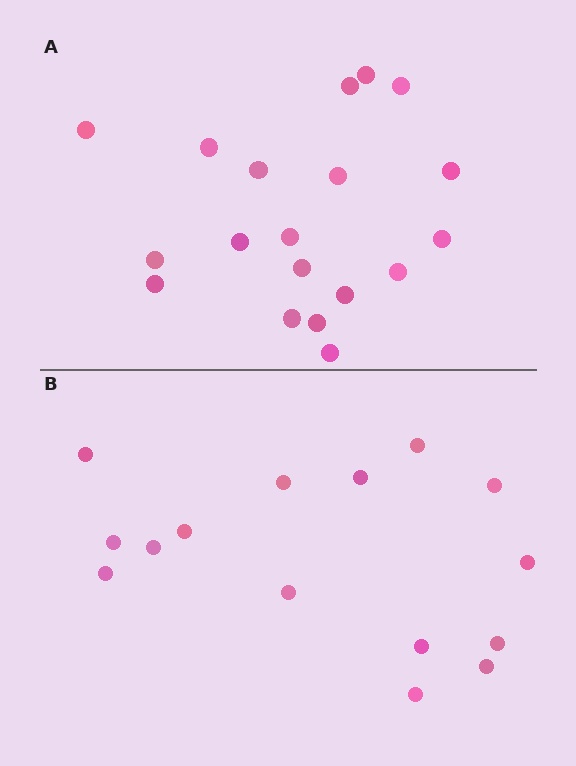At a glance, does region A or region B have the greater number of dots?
Region A (the top region) has more dots.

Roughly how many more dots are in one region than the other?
Region A has about 4 more dots than region B.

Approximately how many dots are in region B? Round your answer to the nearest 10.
About 20 dots. (The exact count is 15, which rounds to 20.)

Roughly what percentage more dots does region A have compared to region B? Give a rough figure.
About 25% more.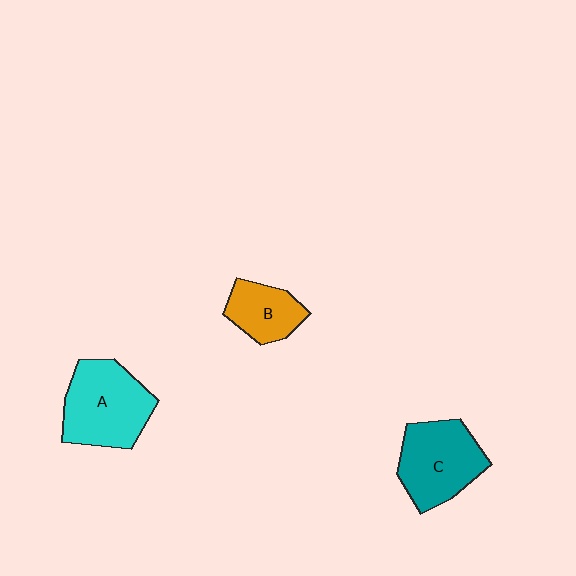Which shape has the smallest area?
Shape B (orange).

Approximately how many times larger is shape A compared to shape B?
Approximately 1.8 times.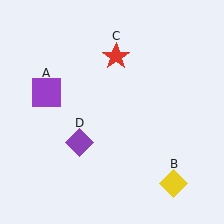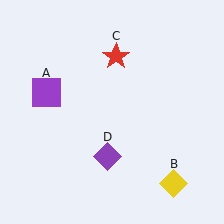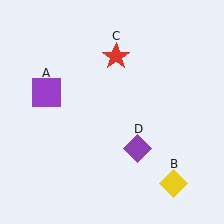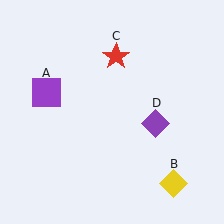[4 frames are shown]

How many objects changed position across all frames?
1 object changed position: purple diamond (object D).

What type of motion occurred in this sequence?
The purple diamond (object D) rotated counterclockwise around the center of the scene.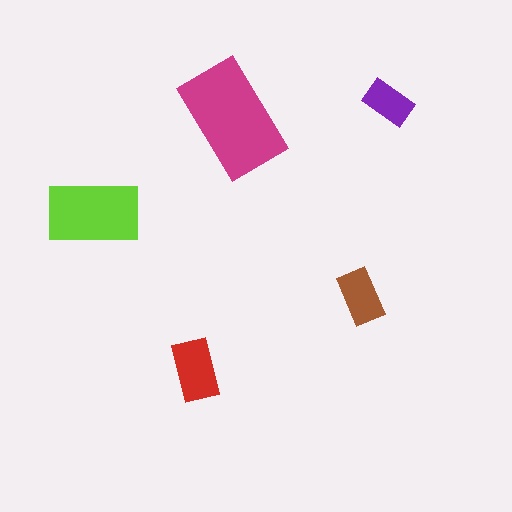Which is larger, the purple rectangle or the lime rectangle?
The lime one.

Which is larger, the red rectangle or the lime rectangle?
The lime one.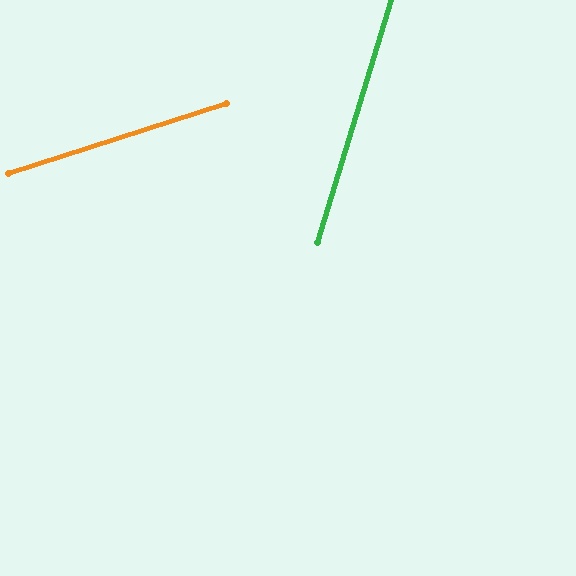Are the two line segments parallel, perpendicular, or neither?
Neither parallel nor perpendicular — they differ by about 55°.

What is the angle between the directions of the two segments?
Approximately 55 degrees.